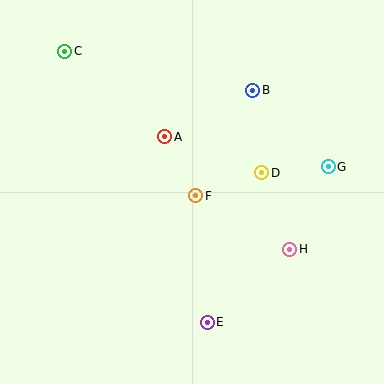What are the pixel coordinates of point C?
Point C is at (65, 51).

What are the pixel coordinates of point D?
Point D is at (262, 173).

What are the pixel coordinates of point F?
Point F is at (196, 196).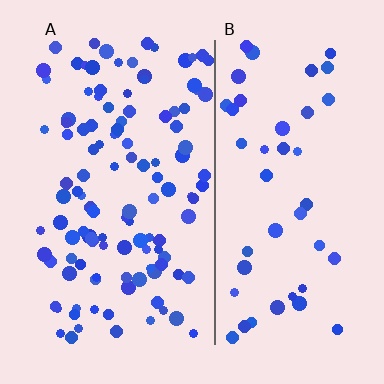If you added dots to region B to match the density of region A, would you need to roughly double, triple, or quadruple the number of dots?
Approximately triple.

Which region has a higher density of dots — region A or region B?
A (the left).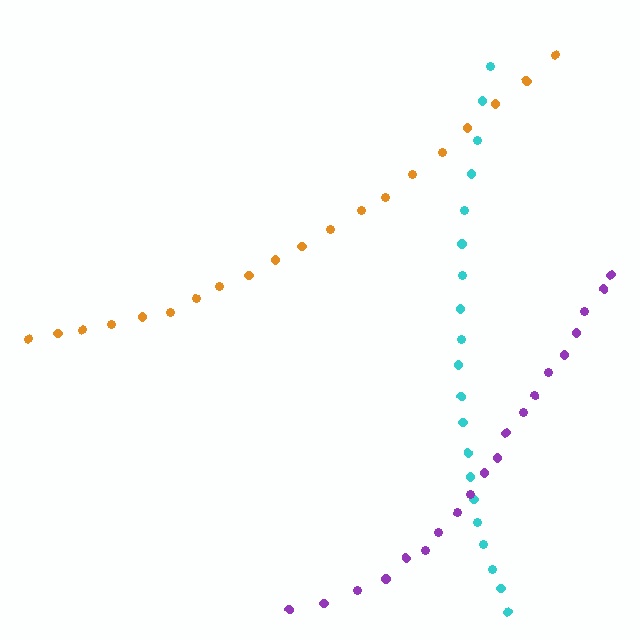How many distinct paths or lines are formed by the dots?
There are 3 distinct paths.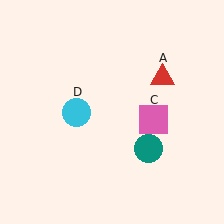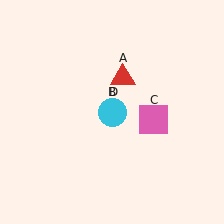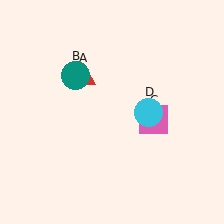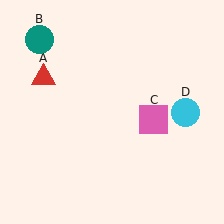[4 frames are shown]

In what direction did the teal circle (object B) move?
The teal circle (object B) moved up and to the left.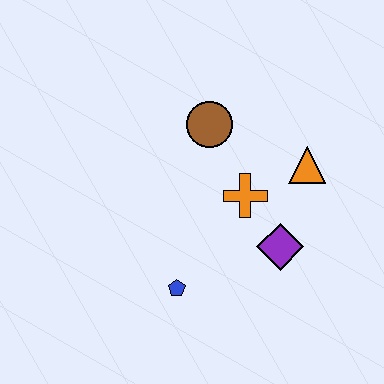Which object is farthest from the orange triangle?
The blue pentagon is farthest from the orange triangle.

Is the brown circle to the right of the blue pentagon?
Yes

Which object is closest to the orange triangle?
The orange cross is closest to the orange triangle.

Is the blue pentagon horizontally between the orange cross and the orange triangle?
No